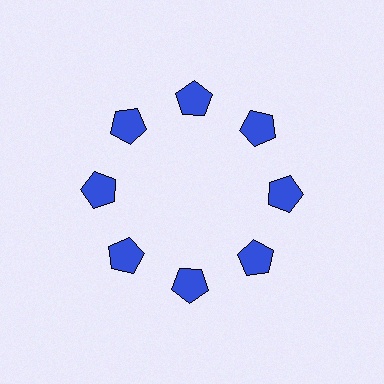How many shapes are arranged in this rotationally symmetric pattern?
There are 8 shapes, arranged in 8 groups of 1.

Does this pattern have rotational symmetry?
Yes, this pattern has 8-fold rotational symmetry. It looks the same after rotating 45 degrees around the center.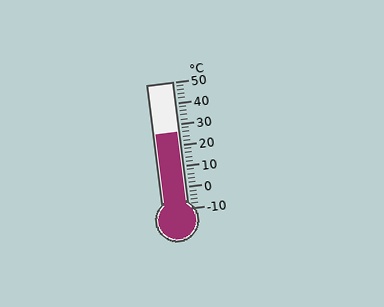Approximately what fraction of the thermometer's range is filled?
The thermometer is filled to approximately 60% of its range.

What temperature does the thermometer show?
The thermometer shows approximately 26°C.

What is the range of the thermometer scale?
The thermometer scale ranges from -10°C to 50°C.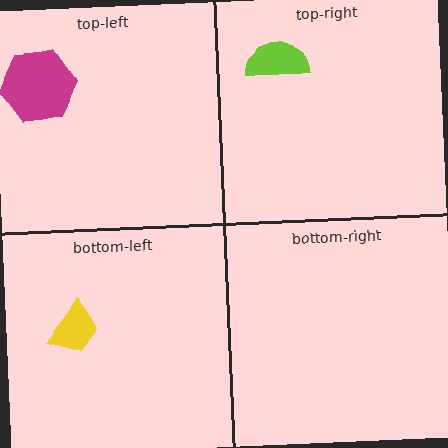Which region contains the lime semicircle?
The top-right region.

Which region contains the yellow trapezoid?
The bottom-left region.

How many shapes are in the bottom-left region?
1.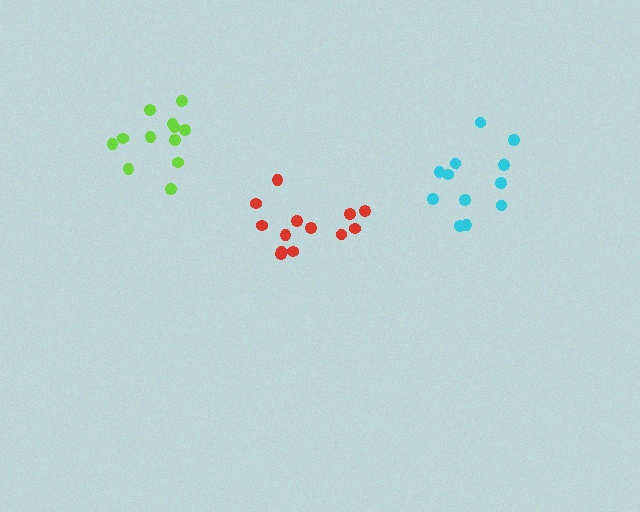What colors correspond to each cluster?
The clusters are colored: cyan, red, lime.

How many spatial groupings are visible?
There are 3 spatial groupings.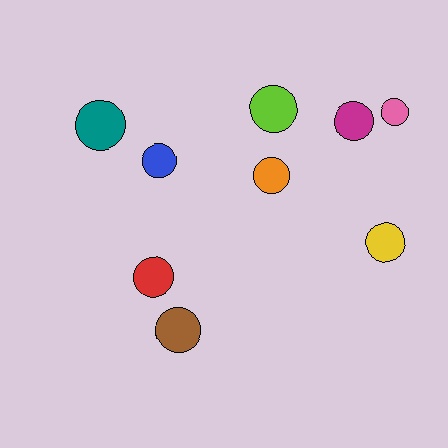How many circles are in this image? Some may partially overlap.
There are 9 circles.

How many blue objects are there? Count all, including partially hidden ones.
There is 1 blue object.